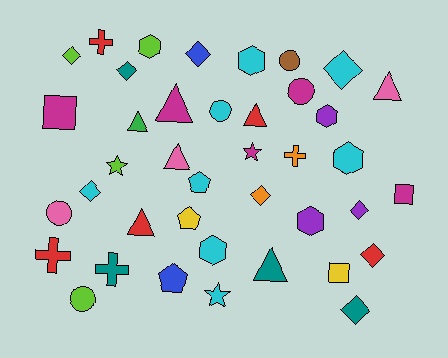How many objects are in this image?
There are 40 objects.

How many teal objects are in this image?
There are 4 teal objects.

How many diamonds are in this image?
There are 9 diamonds.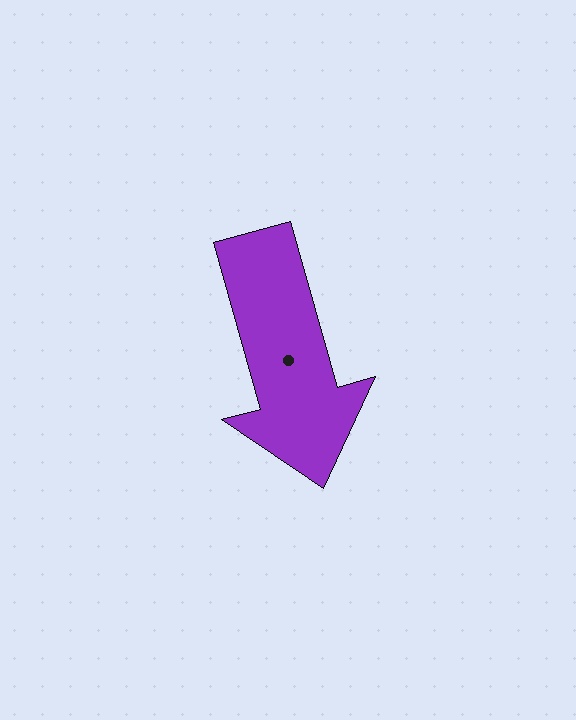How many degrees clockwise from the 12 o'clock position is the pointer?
Approximately 164 degrees.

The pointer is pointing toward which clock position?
Roughly 5 o'clock.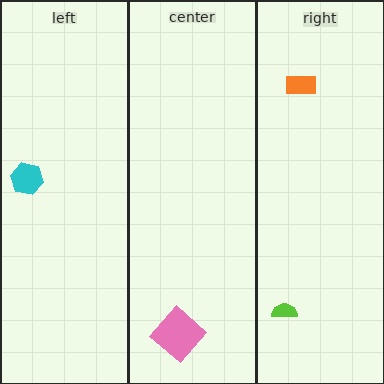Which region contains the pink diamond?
The center region.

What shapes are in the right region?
The orange rectangle, the lime semicircle.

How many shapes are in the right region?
2.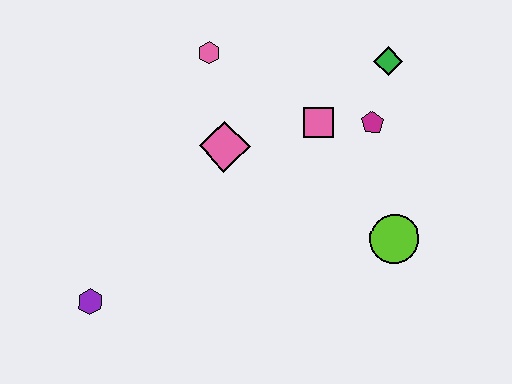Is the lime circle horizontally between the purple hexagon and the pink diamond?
No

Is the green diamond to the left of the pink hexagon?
No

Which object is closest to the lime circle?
The magenta pentagon is closest to the lime circle.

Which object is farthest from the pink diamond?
The purple hexagon is farthest from the pink diamond.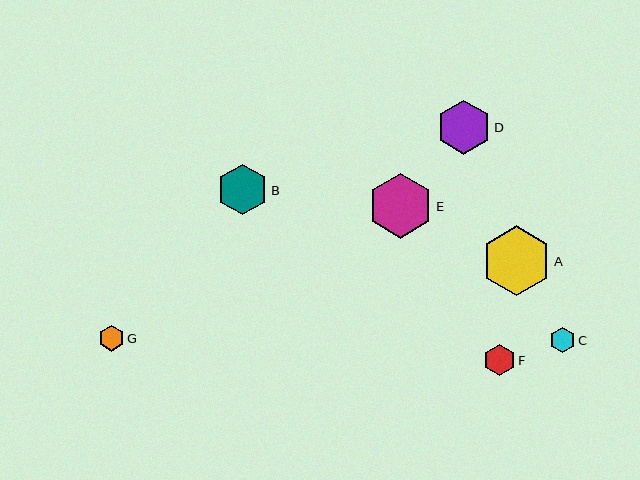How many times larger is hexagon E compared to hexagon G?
Hexagon E is approximately 2.5 times the size of hexagon G.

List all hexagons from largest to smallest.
From largest to smallest: A, E, D, B, F, G, C.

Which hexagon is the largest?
Hexagon A is the largest with a size of approximately 69 pixels.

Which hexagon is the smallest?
Hexagon C is the smallest with a size of approximately 25 pixels.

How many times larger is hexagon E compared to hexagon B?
Hexagon E is approximately 1.3 times the size of hexagon B.